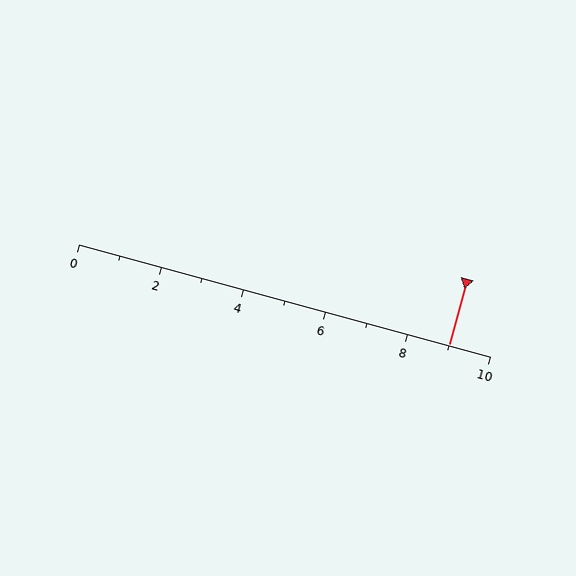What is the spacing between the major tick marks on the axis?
The major ticks are spaced 2 apart.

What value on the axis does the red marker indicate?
The marker indicates approximately 9.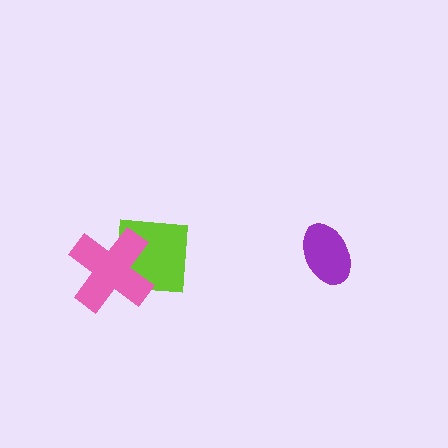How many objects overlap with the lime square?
1 object overlaps with the lime square.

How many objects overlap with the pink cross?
1 object overlaps with the pink cross.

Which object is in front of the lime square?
The pink cross is in front of the lime square.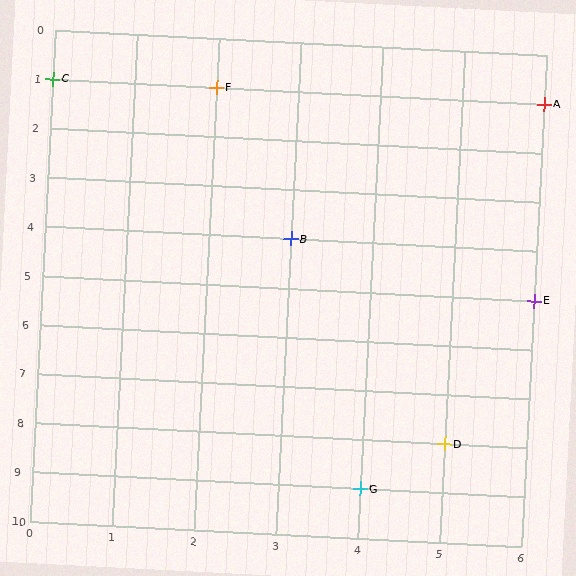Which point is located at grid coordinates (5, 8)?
Point D is at (5, 8).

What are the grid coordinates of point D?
Point D is at grid coordinates (5, 8).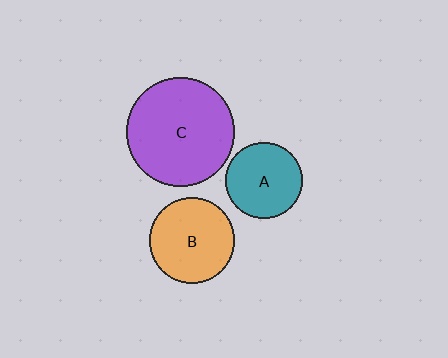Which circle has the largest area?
Circle C (purple).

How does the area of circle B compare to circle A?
Approximately 1.2 times.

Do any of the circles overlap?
No, none of the circles overlap.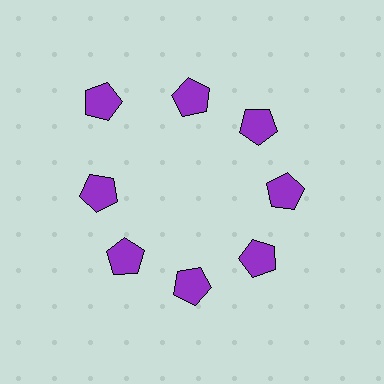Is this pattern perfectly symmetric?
No. The 8 purple pentagons are arranged in a ring, but one element near the 10 o'clock position is pushed outward from the center, breaking the 8-fold rotational symmetry.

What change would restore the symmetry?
The symmetry would be restored by moving it inward, back onto the ring so that all 8 pentagons sit at equal angles and equal distance from the center.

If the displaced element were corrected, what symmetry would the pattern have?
It would have 8-fold rotational symmetry — the pattern would map onto itself every 45 degrees.